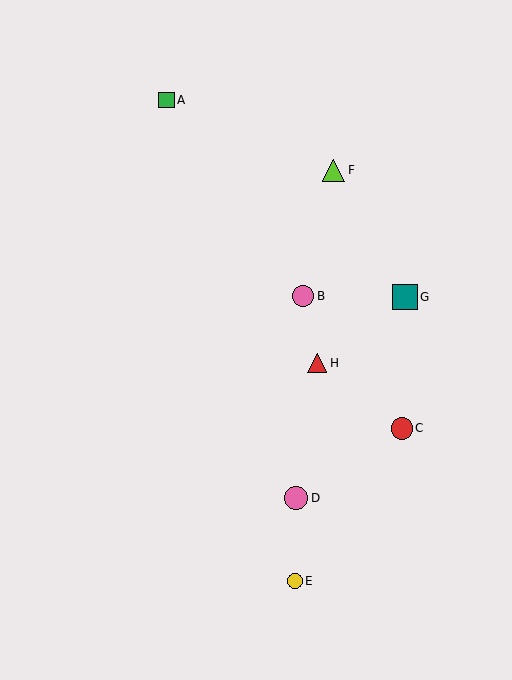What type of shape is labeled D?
Shape D is a pink circle.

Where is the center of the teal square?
The center of the teal square is at (405, 297).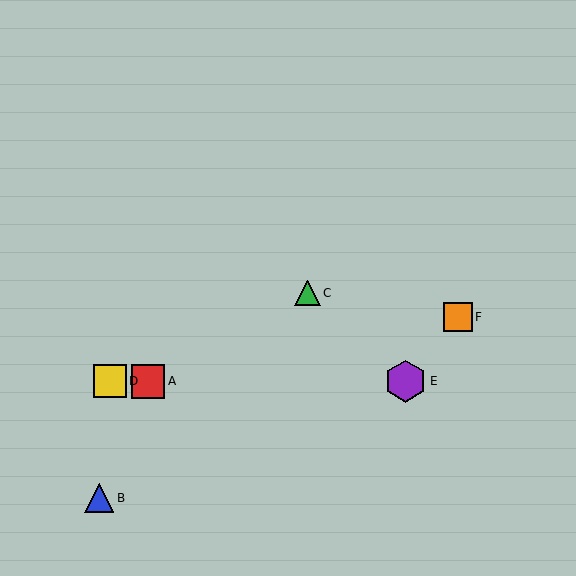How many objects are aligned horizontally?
3 objects (A, D, E) are aligned horizontally.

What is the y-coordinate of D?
Object D is at y≈381.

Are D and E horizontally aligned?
Yes, both are at y≈381.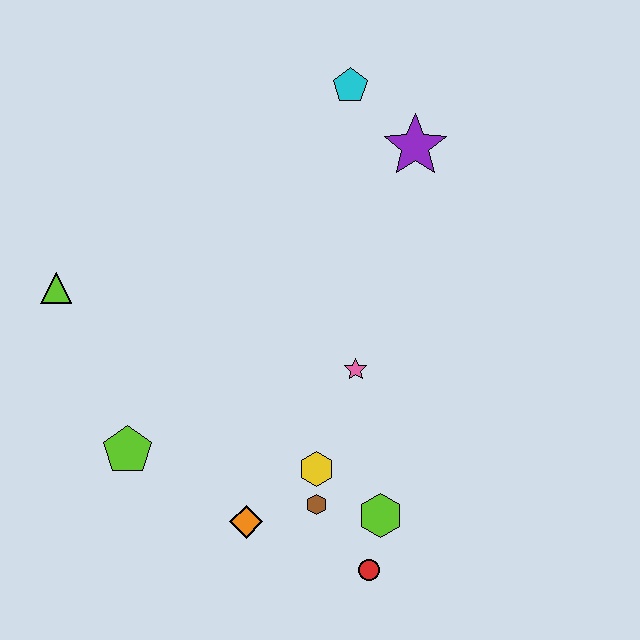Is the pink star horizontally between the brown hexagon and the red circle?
Yes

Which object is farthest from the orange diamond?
The cyan pentagon is farthest from the orange diamond.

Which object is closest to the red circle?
The lime hexagon is closest to the red circle.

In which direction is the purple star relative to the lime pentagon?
The purple star is above the lime pentagon.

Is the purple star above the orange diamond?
Yes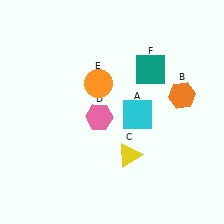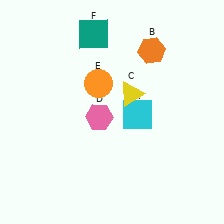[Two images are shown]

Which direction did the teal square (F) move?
The teal square (F) moved left.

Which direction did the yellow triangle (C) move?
The yellow triangle (C) moved up.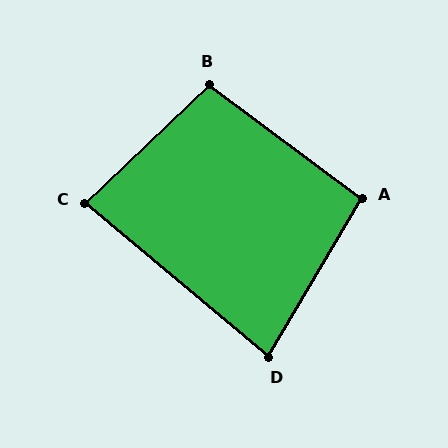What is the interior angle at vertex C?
Approximately 84 degrees (acute).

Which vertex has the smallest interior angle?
D, at approximately 81 degrees.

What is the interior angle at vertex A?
Approximately 96 degrees (obtuse).